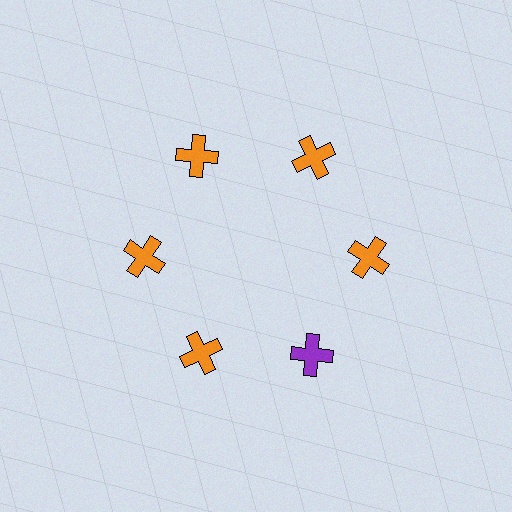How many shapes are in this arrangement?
There are 6 shapes arranged in a ring pattern.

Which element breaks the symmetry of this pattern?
The purple cross at roughly the 5 o'clock position breaks the symmetry. All other shapes are orange crosses.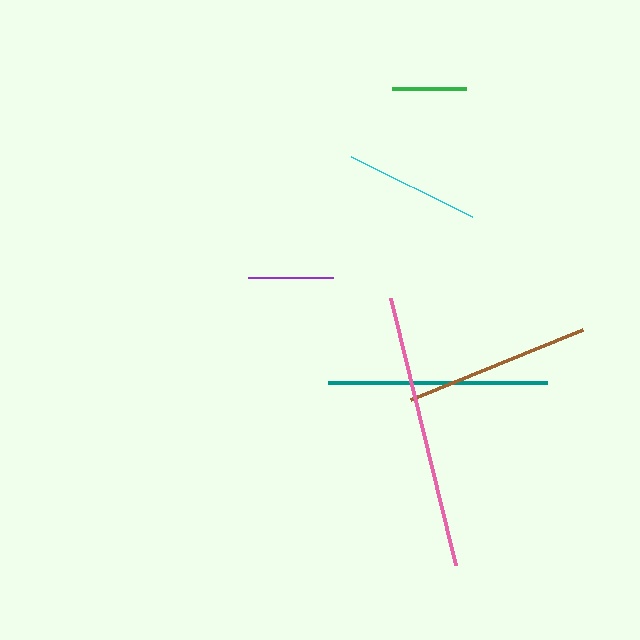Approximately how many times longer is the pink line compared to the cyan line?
The pink line is approximately 2.0 times the length of the cyan line.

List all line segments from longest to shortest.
From longest to shortest: pink, teal, brown, cyan, purple, green.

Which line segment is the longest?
The pink line is the longest at approximately 275 pixels.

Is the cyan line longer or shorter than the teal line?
The teal line is longer than the cyan line.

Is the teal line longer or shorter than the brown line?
The teal line is longer than the brown line.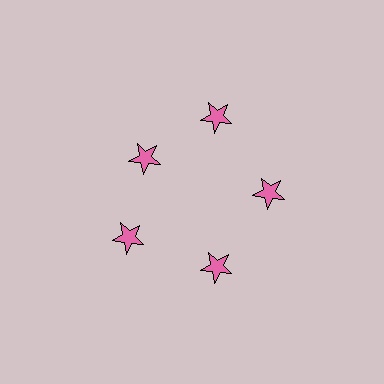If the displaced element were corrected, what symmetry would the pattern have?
It would have 5-fold rotational symmetry — the pattern would map onto itself every 72 degrees.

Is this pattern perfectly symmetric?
No. The 5 pink stars are arranged in a ring, but one element near the 10 o'clock position is pulled inward toward the center, breaking the 5-fold rotational symmetry.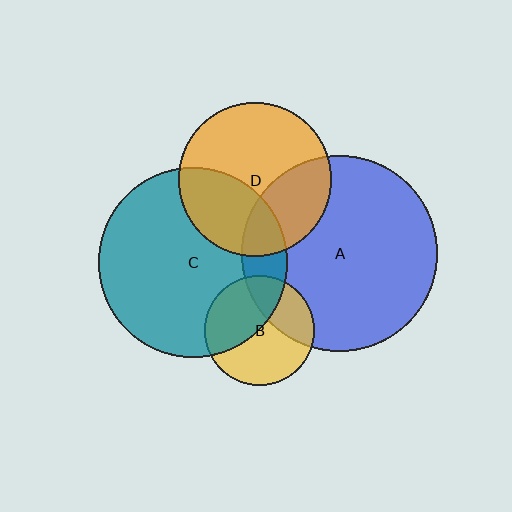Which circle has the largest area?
Circle A (blue).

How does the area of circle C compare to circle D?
Approximately 1.5 times.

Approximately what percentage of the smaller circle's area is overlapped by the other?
Approximately 30%.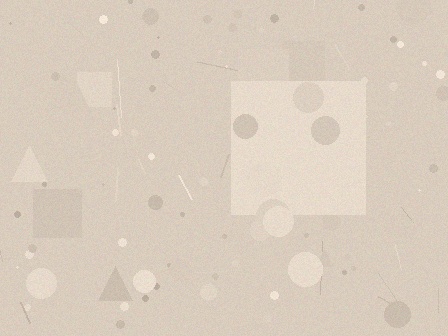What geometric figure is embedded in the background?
A square is embedded in the background.